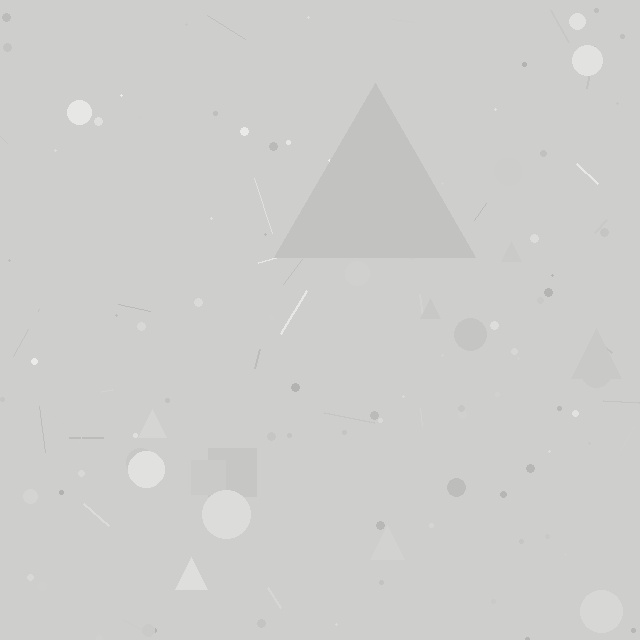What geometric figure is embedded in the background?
A triangle is embedded in the background.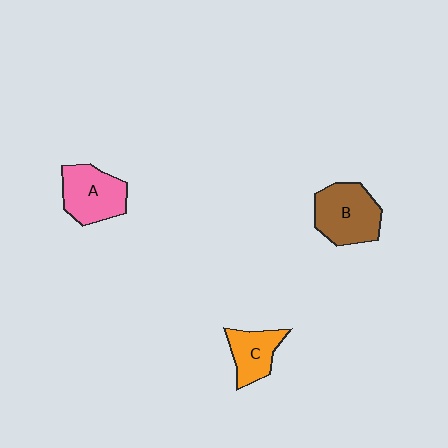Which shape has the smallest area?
Shape C (orange).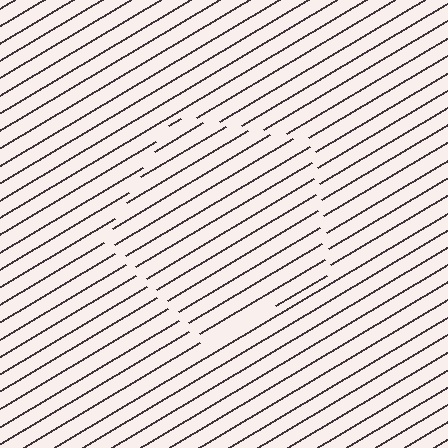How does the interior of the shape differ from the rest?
The interior of the shape contains the same grating, shifted by half a period — the contour is defined by the phase discontinuity where line-ends from the inner and outer gratings abut.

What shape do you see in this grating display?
An illusory pentagon. The interior of the shape contains the same grating, shifted by half a period — the contour is defined by the phase discontinuity where line-ends from the inner and outer gratings abut.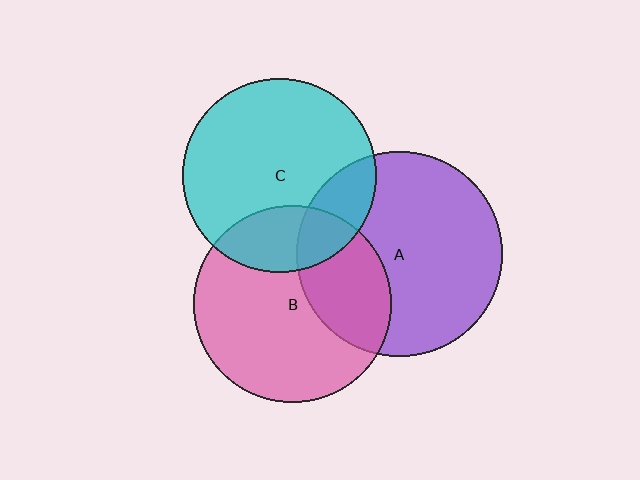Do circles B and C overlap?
Yes.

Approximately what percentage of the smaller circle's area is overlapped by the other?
Approximately 25%.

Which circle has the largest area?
Circle A (purple).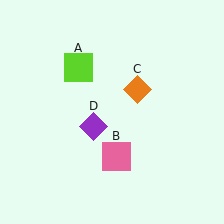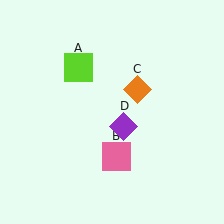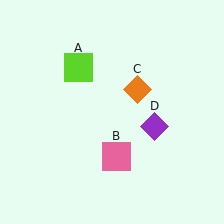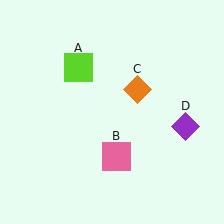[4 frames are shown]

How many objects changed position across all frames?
1 object changed position: purple diamond (object D).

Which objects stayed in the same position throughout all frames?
Lime square (object A) and pink square (object B) and orange diamond (object C) remained stationary.